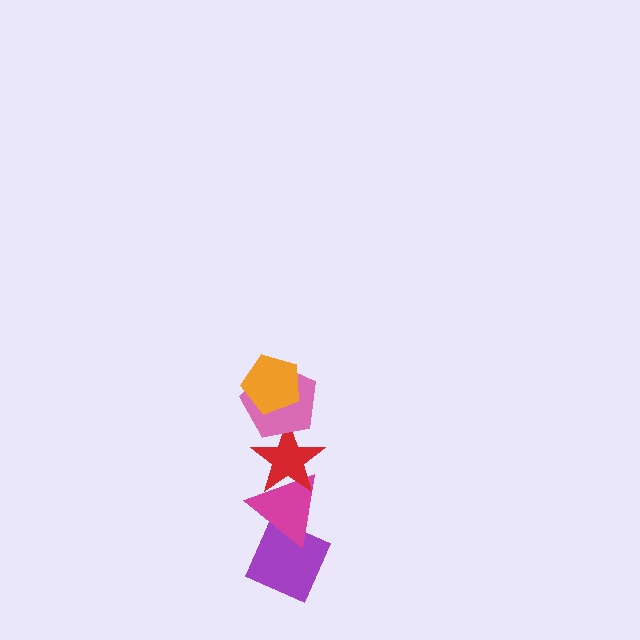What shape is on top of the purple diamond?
The magenta triangle is on top of the purple diamond.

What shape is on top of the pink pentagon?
The orange pentagon is on top of the pink pentagon.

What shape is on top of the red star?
The pink pentagon is on top of the red star.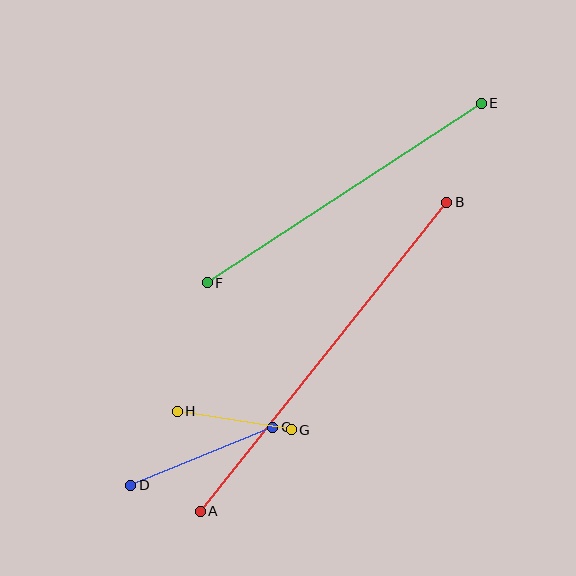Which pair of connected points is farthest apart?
Points A and B are farthest apart.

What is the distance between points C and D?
The distance is approximately 154 pixels.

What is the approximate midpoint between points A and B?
The midpoint is at approximately (324, 357) pixels.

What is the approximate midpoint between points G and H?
The midpoint is at approximately (234, 421) pixels.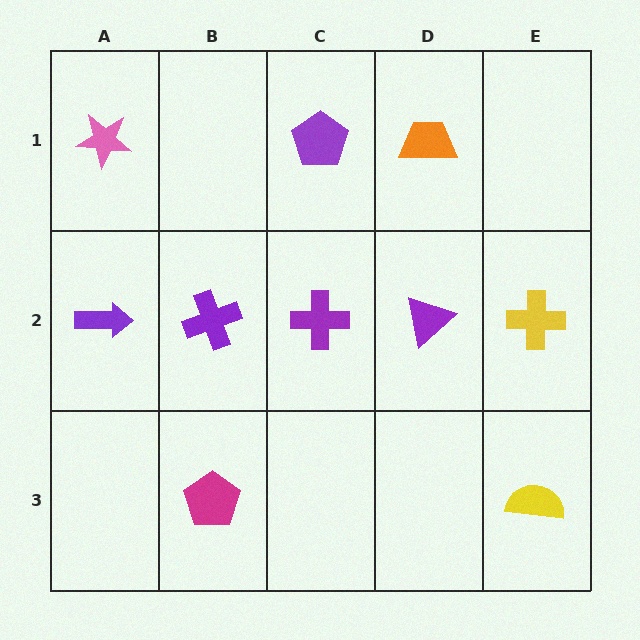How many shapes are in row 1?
3 shapes.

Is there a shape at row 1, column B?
No, that cell is empty.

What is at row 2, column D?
A purple triangle.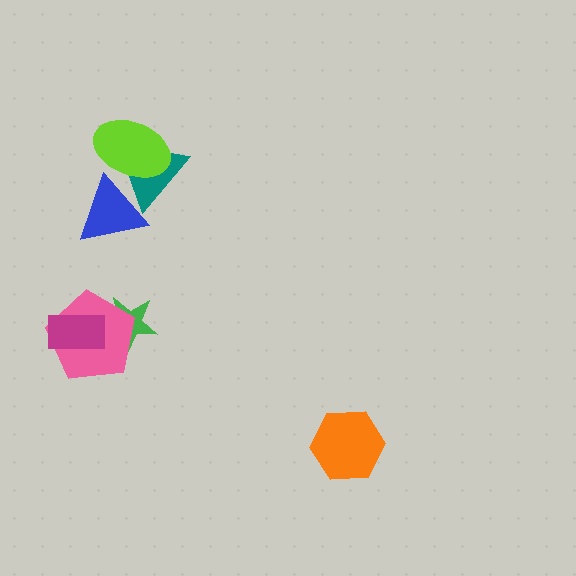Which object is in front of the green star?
The pink pentagon is in front of the green star.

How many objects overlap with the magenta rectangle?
1 object overlaps with the magenta rectangle.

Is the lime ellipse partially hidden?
No, no other shape covers it.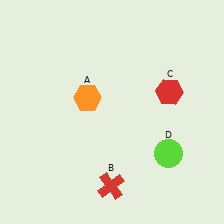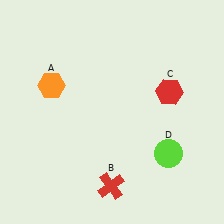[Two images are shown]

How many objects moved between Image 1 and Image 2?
1 object moved between the two images.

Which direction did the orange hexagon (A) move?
The orange hexagon (A) moved left.